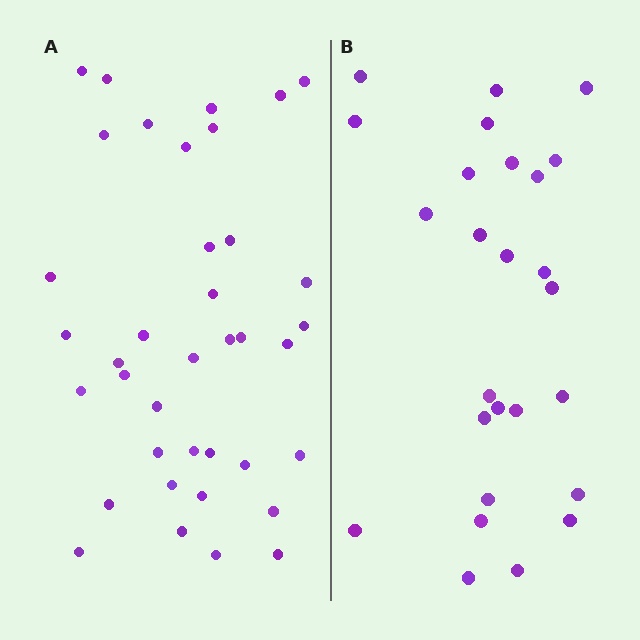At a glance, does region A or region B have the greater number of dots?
Region A (the left region) has more dots.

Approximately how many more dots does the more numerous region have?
Region A has roughly 12 or so more dots than region B.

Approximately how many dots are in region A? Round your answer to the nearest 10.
About 40 dots. (The exact count is 38, which rounds to 40.)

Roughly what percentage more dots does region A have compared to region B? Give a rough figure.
About 45% more.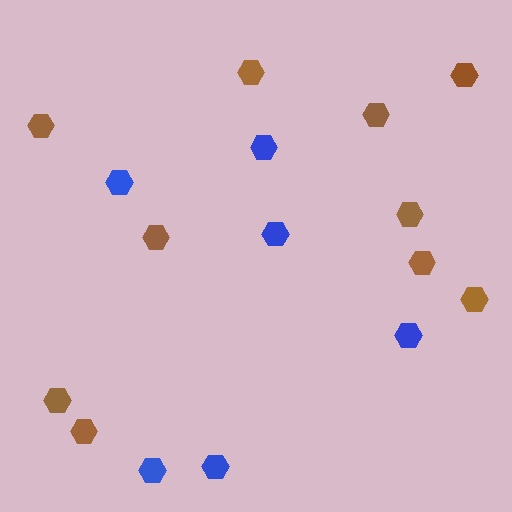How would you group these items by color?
There are 2 groups: one group of brown hexagons (10) and one group of blue hexagons (6).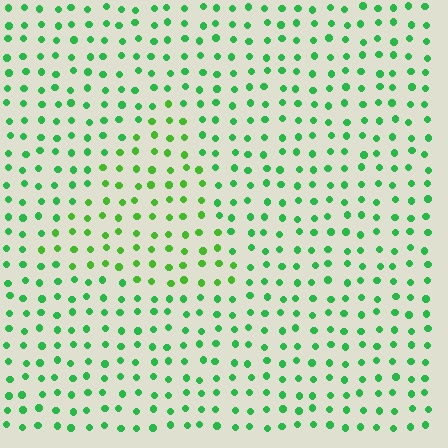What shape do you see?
I see a triangle.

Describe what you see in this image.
The image is filled with small green elements in a uniform arrangement. A triangle-shaped region is visible where the elements are tinted to a slightly different hue, forming a subtle color boundary.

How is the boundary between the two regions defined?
The boundary is defined purely by a slight shift in hue (about 25 degrees). Spacing, size, and orientation are identical on both sides.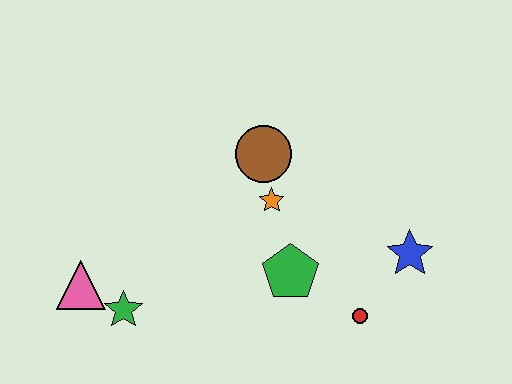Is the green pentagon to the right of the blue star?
No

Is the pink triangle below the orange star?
Yes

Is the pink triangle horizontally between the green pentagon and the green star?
No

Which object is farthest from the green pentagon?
The pink triangle is farthest from the green pentagon.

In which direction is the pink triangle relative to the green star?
The pink triangle is to the left of the green star.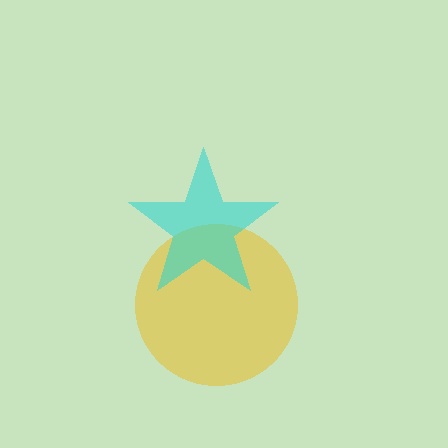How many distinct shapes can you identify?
There are 2 distinct shapes: a yellow circle, a cyan star.